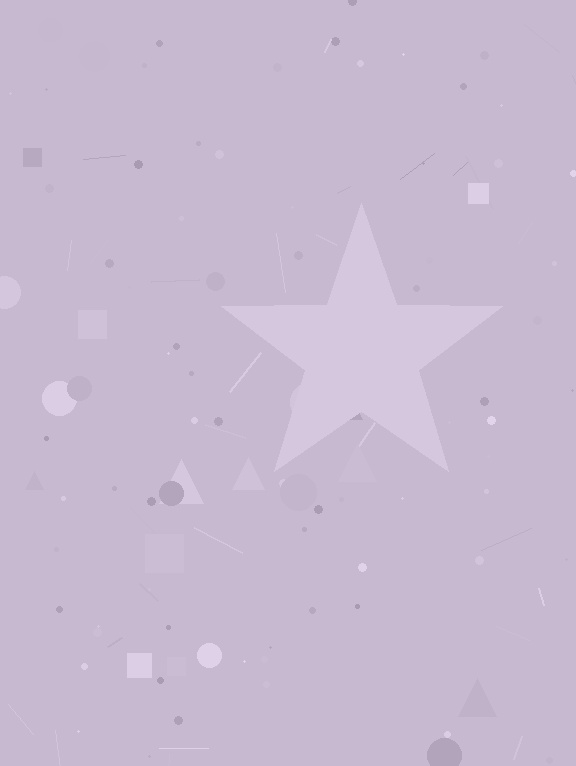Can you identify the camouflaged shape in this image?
The camouflaged shape is a star.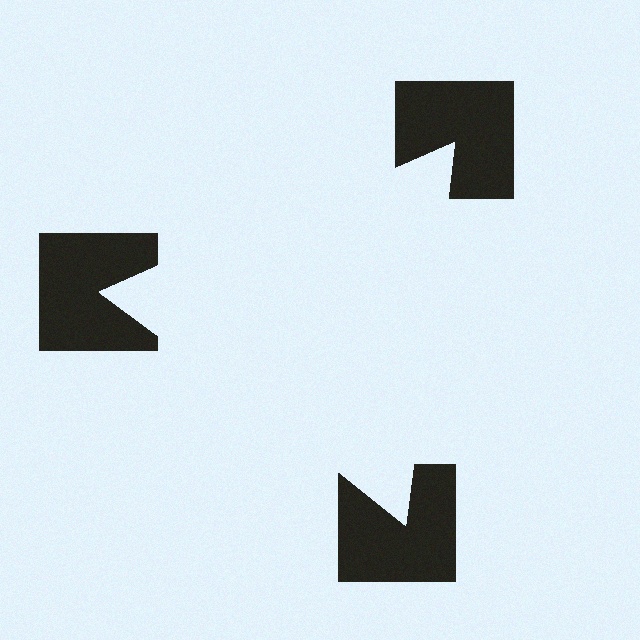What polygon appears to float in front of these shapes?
An illusory triangle — its edges are inferred from the aligned wedge cuts in the notched squares, not physically drawn.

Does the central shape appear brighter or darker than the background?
It typically appears slightly brighter than the background, even though no actual brightness change is drawn.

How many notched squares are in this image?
There are 3 — one at each vertex of the illusory triangle.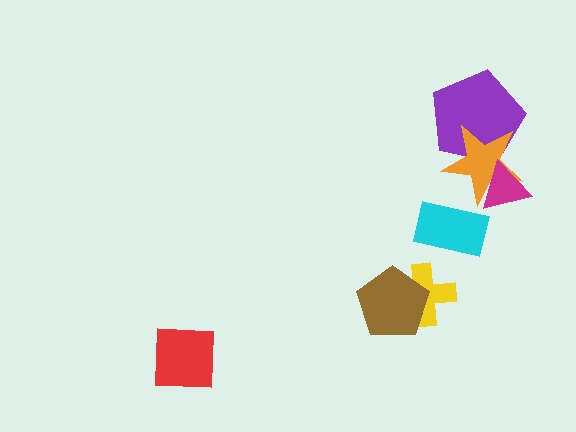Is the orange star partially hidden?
Yes, it is partially covered by another shape.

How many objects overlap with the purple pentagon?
1 object overlaps with the purple pentagon.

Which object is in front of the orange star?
The magenta triangle is in front of the orange star.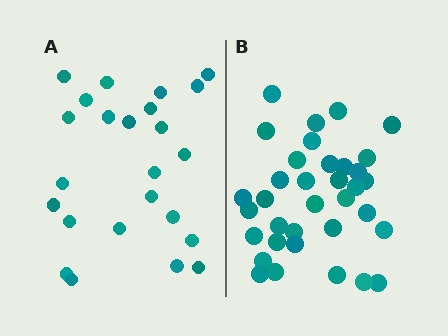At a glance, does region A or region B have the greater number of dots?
Region B (the right region) has more dots.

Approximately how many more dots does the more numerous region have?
Region B has roughly 12 or so more dots than region A.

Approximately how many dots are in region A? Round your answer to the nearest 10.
About 20 dots. (The exact count is 24, which rounds to 20.)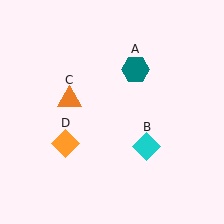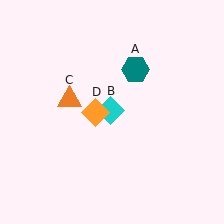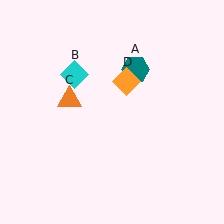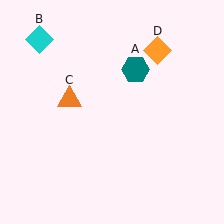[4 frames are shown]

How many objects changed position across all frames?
2 objects changed position: cyan diamond (object B), orange diamond (object D).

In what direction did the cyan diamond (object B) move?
The cyan diamond (object B) moved up and to the left.